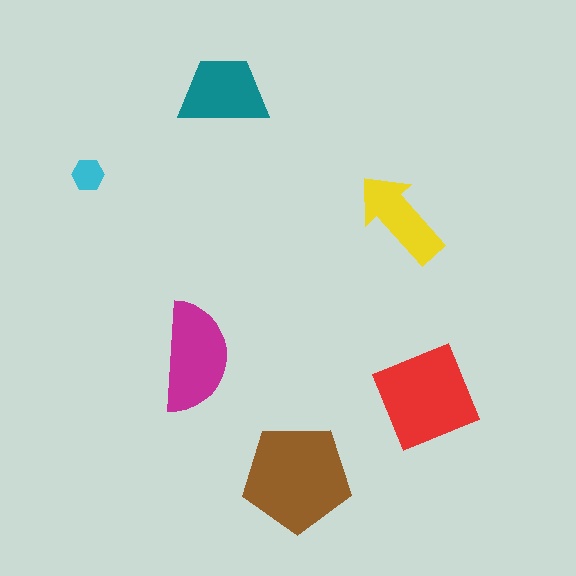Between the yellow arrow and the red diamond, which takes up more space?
The red diamond.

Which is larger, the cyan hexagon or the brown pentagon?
The brown pentagon.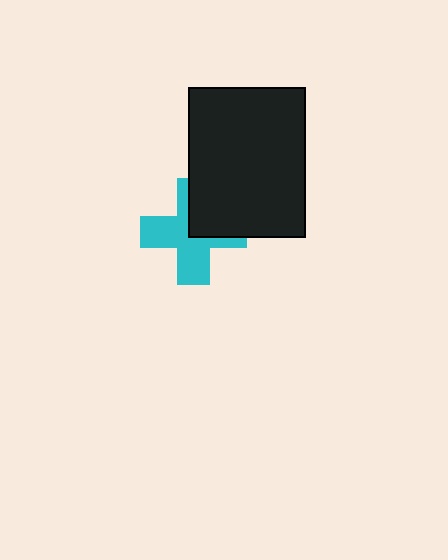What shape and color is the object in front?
The object in front is a black rectangle.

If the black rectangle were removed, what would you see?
You would see the complete cyan cross.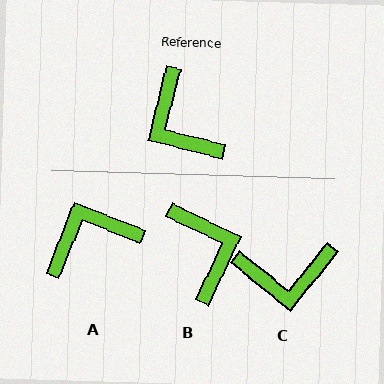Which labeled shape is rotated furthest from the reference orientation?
B, about 169 degrees away.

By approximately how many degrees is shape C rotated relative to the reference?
Approximately 65 degrees counter-clockwise.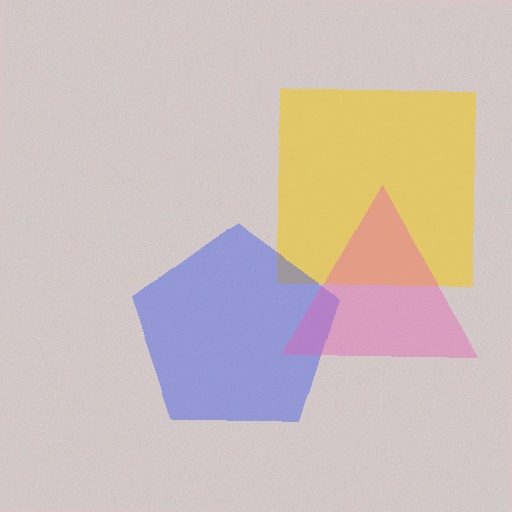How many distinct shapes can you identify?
There are 3 distinct shapes: a yellow square, a blue pentagon, a pink triangle.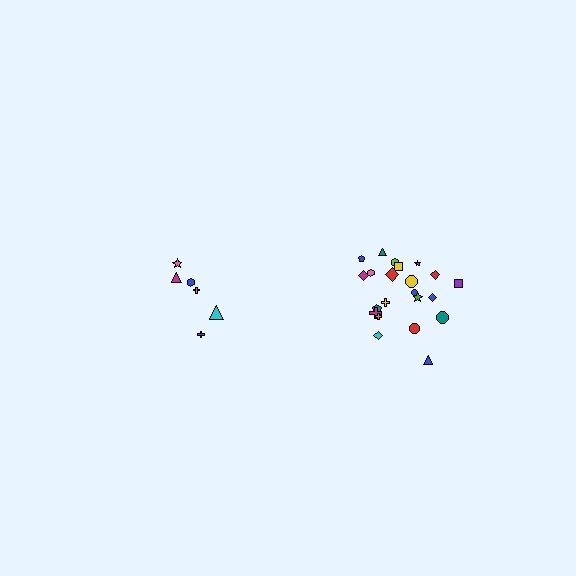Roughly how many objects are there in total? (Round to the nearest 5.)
Roughly 30 objects in total.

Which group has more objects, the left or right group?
The right group.